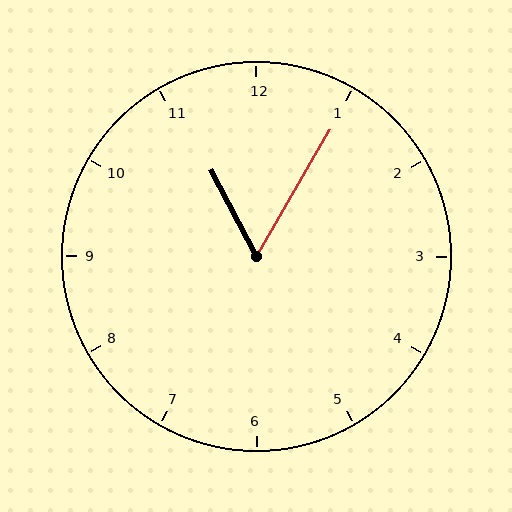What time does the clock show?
11:05.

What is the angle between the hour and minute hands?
Approximately 58 degrees.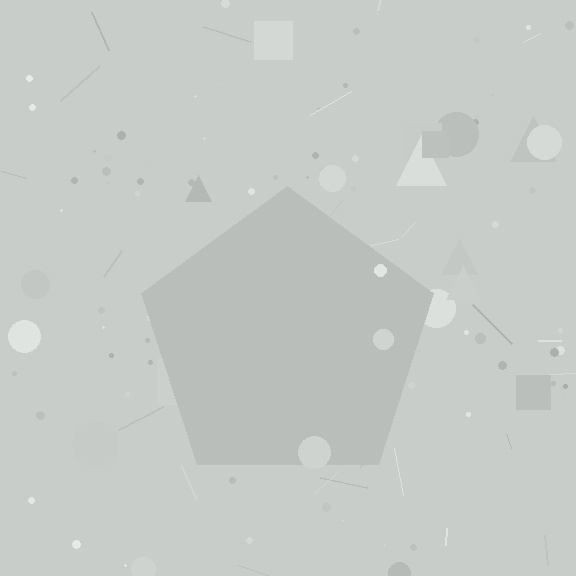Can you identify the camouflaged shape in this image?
The camouflaged shape is a pentagon.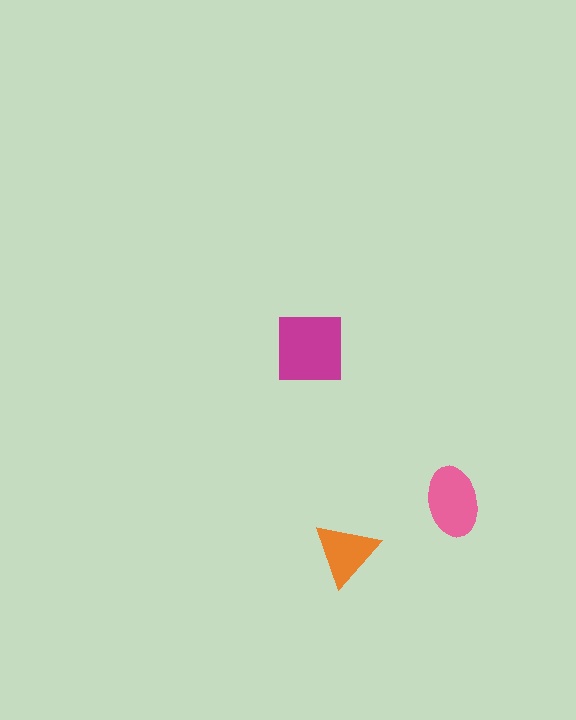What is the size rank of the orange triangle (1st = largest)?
3rd.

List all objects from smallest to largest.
The orange triangle, the pink ellipse, the magenta square.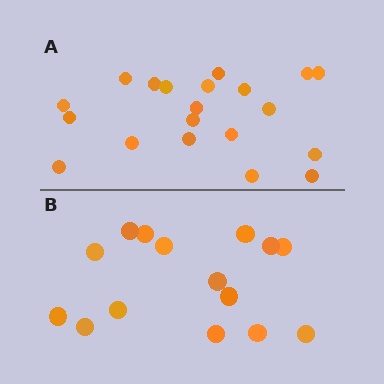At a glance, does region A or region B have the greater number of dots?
Region A (the top region) has more dots.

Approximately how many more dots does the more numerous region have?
Region A has about 5 more dots than region B.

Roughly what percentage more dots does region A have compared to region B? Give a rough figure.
About 35% more.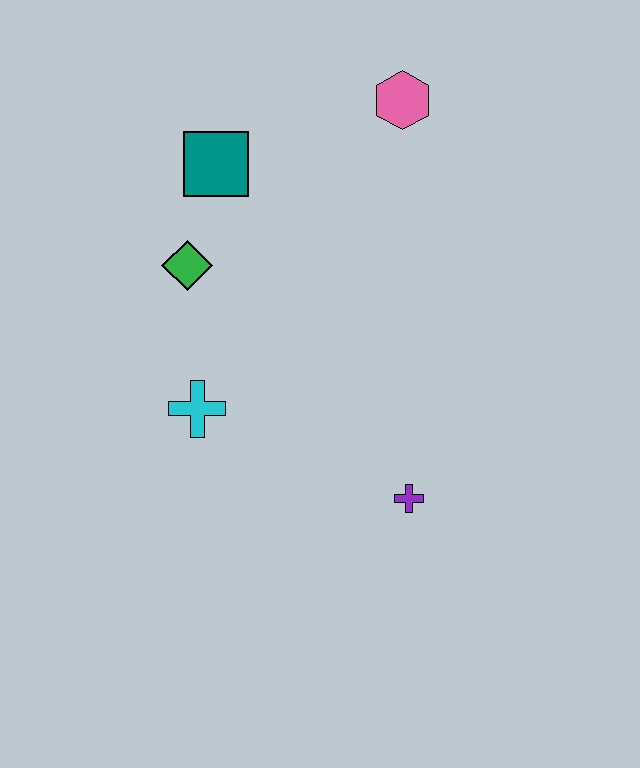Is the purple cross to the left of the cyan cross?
No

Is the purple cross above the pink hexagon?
No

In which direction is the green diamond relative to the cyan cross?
The green diamond is above the cyan cross.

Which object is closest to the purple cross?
The cyan cross is closest to the purple cross.